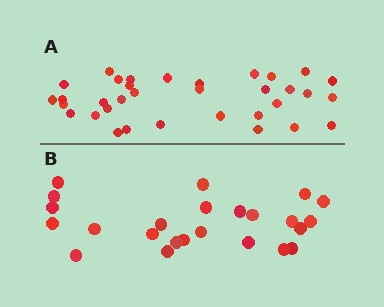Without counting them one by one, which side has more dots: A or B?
Region A (the top region) has more dots.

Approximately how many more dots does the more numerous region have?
Region A has roughly 10 or so more dots than region B.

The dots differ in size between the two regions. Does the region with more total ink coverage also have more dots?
No. Region B has more total ink coverage because its dots are larger, but region A actually contains more individual dots. Total area can be misleading — the number of items is what matters here.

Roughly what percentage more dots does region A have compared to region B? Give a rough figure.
About 40% more.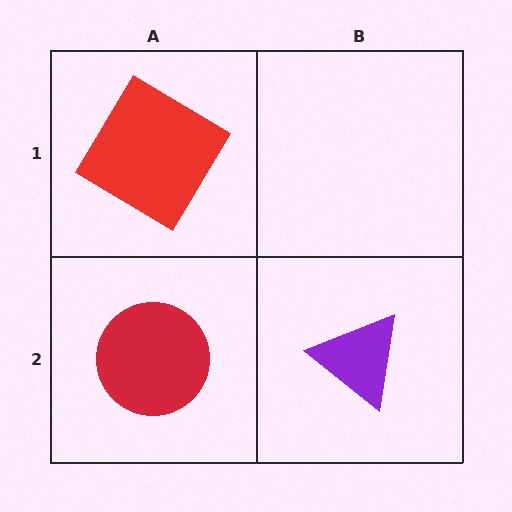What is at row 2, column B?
A purple triangle.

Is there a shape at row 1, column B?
No, that cell is empty.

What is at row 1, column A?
A red diamond.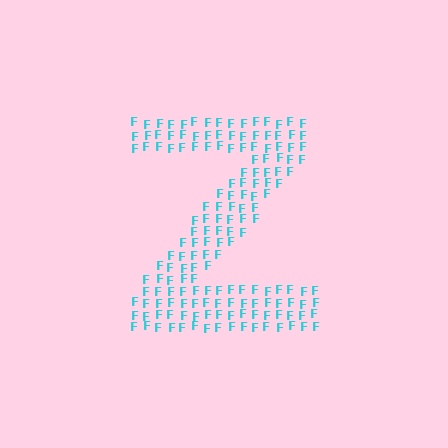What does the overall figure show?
The overall figure shows the letter Z.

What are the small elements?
The small elements are letter F's.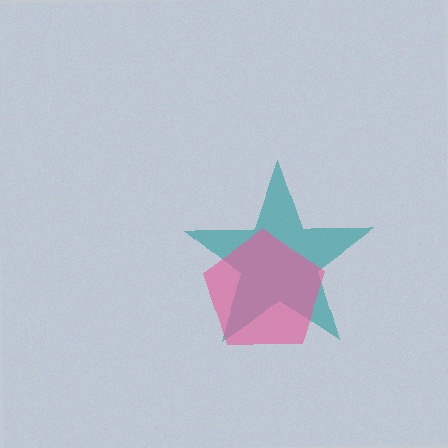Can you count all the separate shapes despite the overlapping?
Yes, there are 2 separate shapes.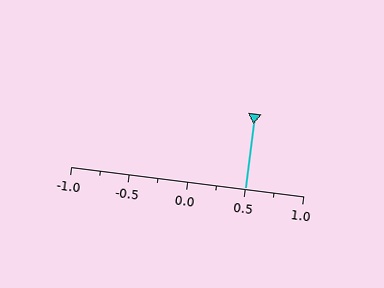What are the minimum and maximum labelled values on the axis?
The axis runs from -1.0 to 1.0.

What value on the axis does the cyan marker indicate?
The marker indicates approximately 0.5.